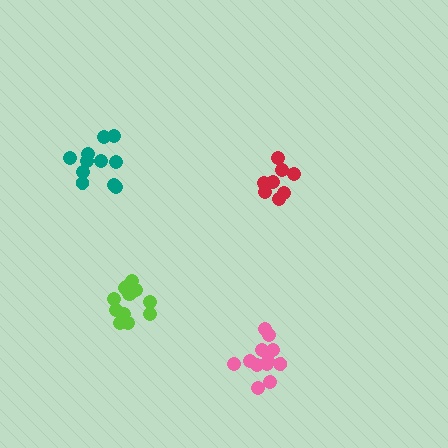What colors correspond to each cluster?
The clusters are colored: teal, red, pink, lime.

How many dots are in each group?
Group 1: 11 dots, Group 2: 8 dots, Group 3: 13 dots, Group 4: 13 dots (45 total).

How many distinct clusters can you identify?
There are 4 distinct clusters.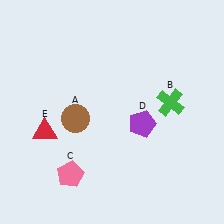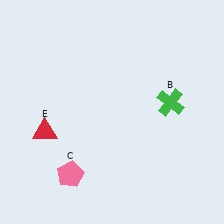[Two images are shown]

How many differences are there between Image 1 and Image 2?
There are 2 differences between the two images.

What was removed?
The brown circle (A), the purple pentagon (D) were removed in Image 2.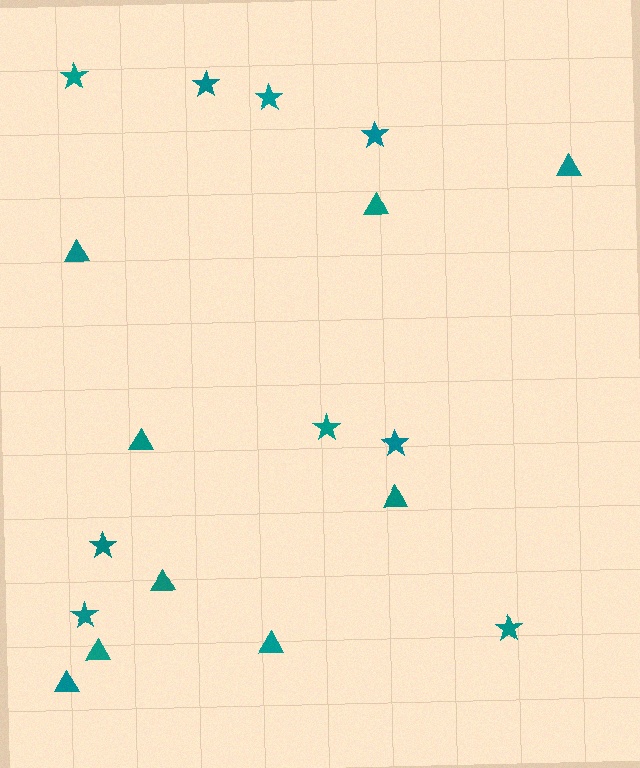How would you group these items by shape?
There are 2 groups: one group of stars (9) and one group of triangles (9).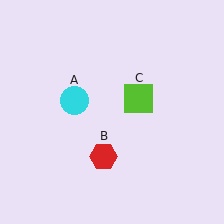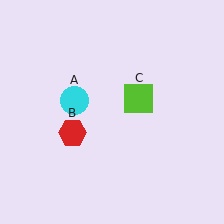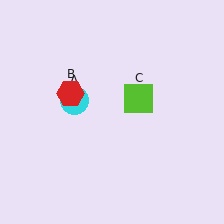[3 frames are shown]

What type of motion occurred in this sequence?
The red hexagon (object B) rotated clockwise around the center of the scene.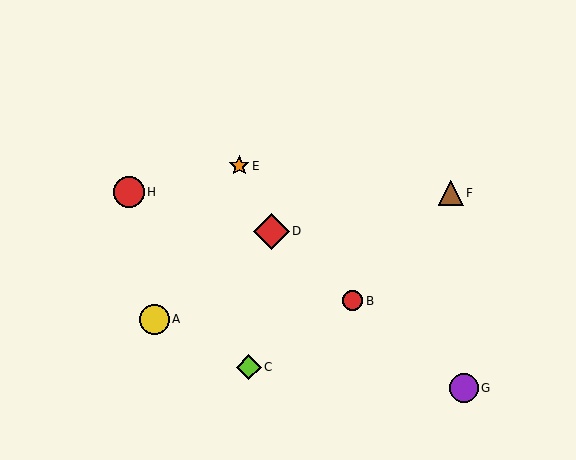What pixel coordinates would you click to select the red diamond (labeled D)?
Click at (271, 231) to select the red diamond D.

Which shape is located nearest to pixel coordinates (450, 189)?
The brown triangle (labeled F) at (451, 193) is nearest to that location.